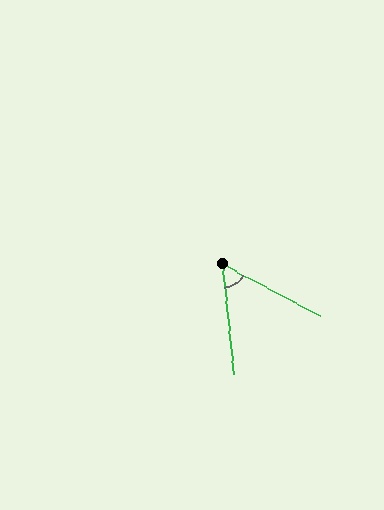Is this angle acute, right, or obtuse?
It is acute.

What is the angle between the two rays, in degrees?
Approximately 56 degrees.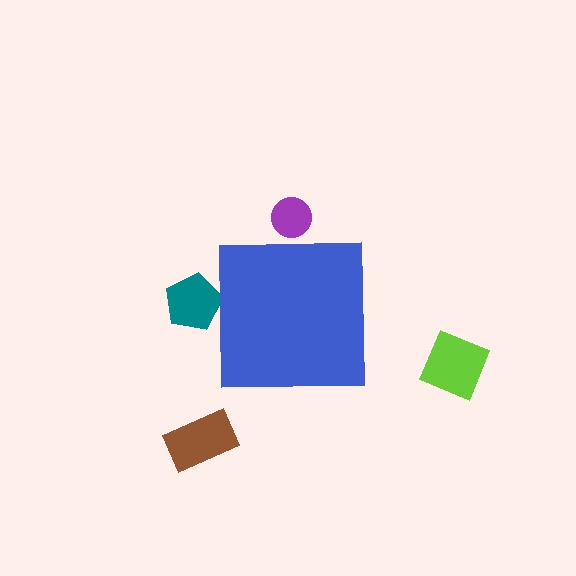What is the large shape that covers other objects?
A blue square.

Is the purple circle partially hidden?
Yes, the purple circle is partially hidden behind the blue square.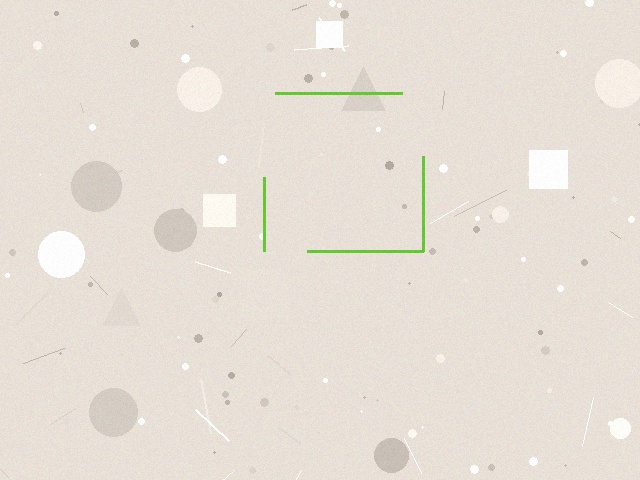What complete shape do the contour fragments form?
The contour fragments form a square.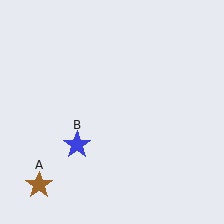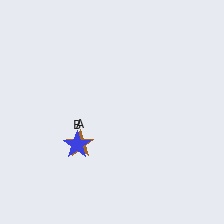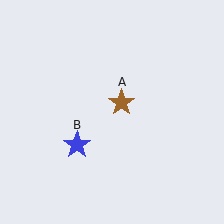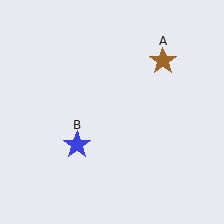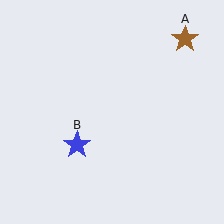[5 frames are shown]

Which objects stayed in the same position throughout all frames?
Blue star (object B) remained stationary.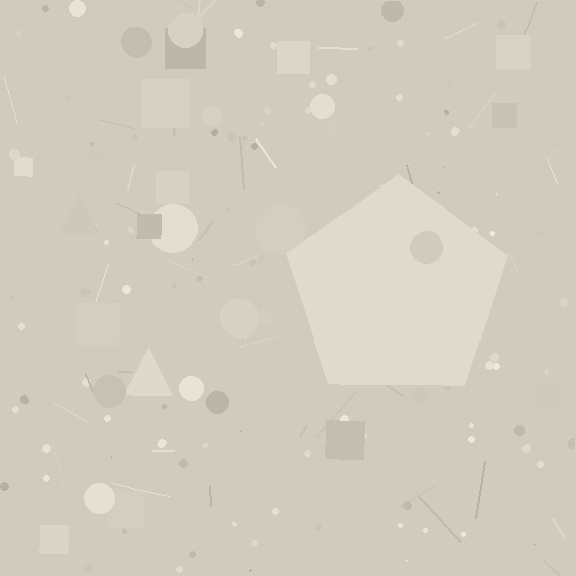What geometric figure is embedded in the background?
A pentagon is embedded in the background.